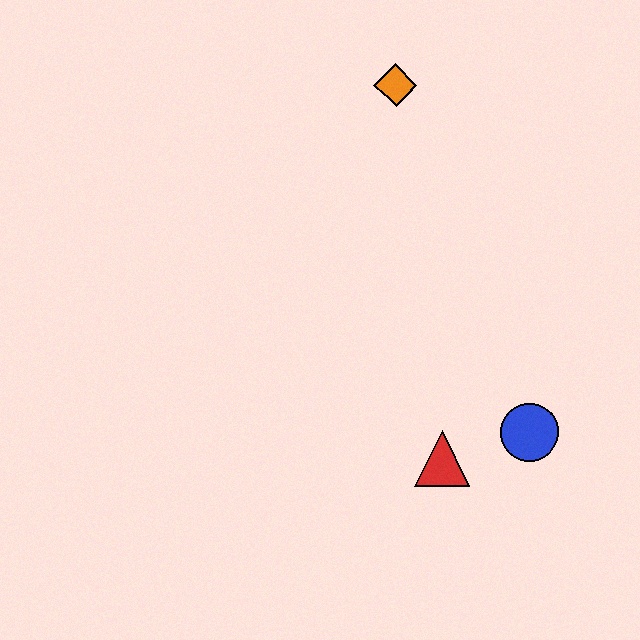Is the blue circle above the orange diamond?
No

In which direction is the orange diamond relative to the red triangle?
The orange diamond is above the red triangle.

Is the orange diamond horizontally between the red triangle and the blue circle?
No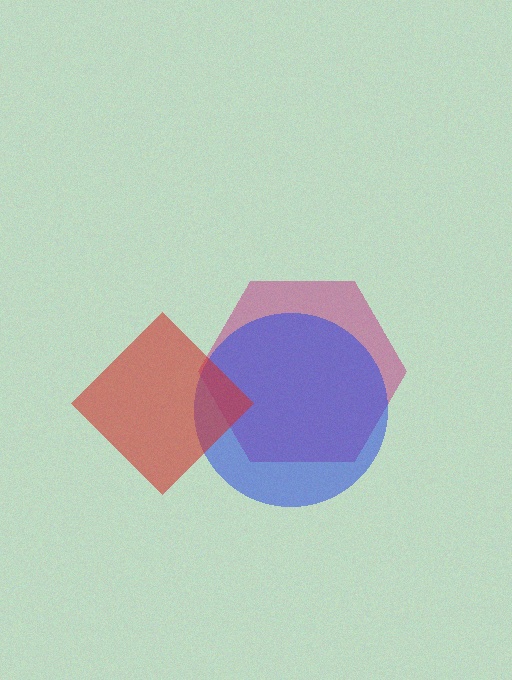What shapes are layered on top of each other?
The layered shapes are: a magenta hexagon, a blue circle, a red diamond.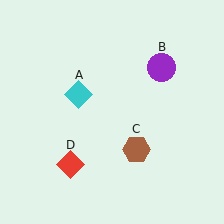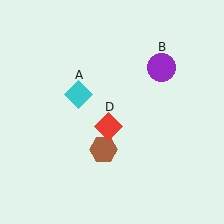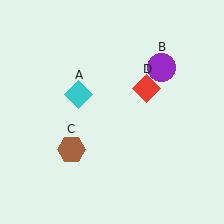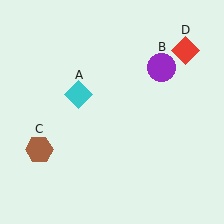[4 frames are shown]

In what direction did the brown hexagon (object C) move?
The brown hexagon (object C) moved left.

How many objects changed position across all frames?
2 objects changed position: brown hexagon (object C), red diamond (object D).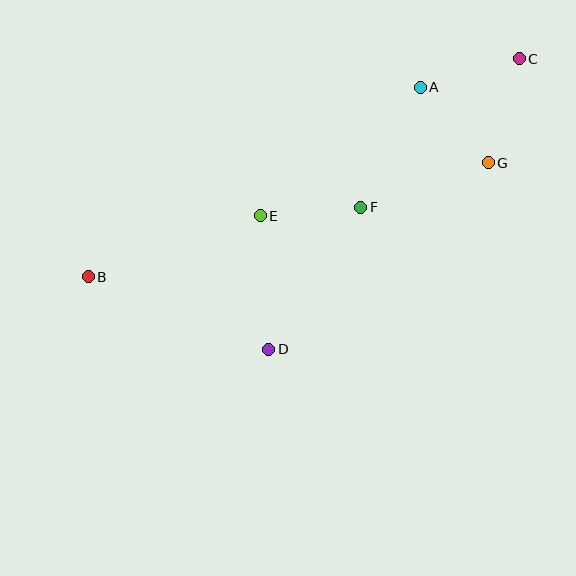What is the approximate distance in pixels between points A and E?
The distance between A and E is approximately 206 pixels.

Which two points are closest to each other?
Points E and F are closest to each other.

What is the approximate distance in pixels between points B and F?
The distance between B and F is approximately 281 pixels.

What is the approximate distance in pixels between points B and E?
The distance between B and E is approximately 182 pixels.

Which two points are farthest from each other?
Points B and C are farthest from each other.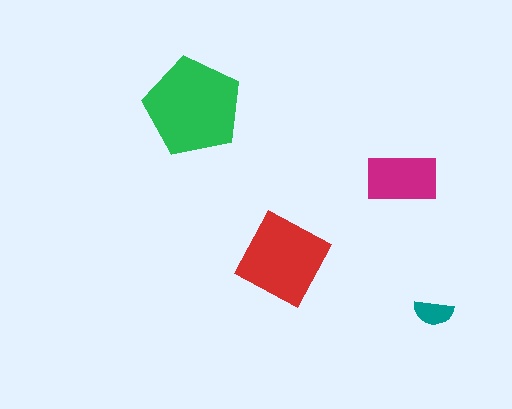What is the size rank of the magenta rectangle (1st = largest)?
3rd.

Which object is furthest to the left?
The green pentagon is leftmost.